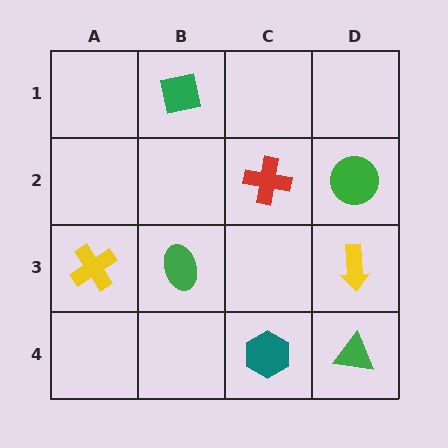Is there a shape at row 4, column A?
No, that cell is empty.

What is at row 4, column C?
A teal hexagon.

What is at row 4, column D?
A green triangle.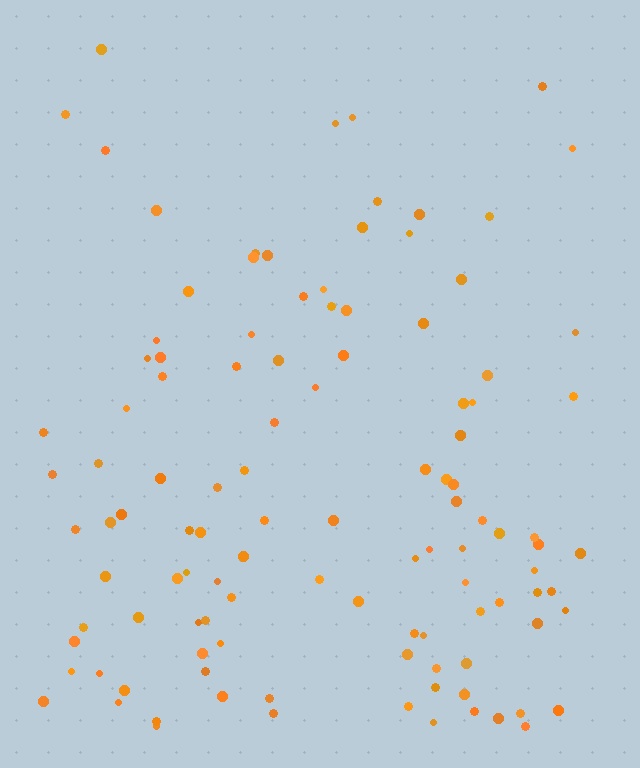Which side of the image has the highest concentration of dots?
The bottom.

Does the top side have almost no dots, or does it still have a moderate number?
Still a moderate number, just noticeably fewer than the bottom.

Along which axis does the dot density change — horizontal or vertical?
Vertical.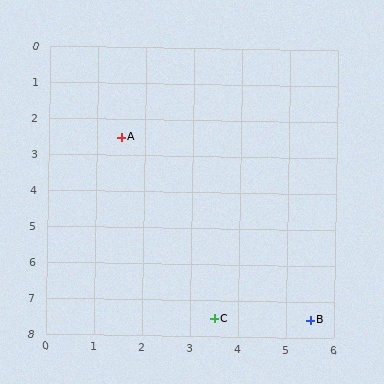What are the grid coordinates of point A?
Point A is at approximately (1.5, 2.5).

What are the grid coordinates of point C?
Point C is at approximately (3.5, 7.5).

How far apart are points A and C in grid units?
Points A and C are about 5.4 grid units apart.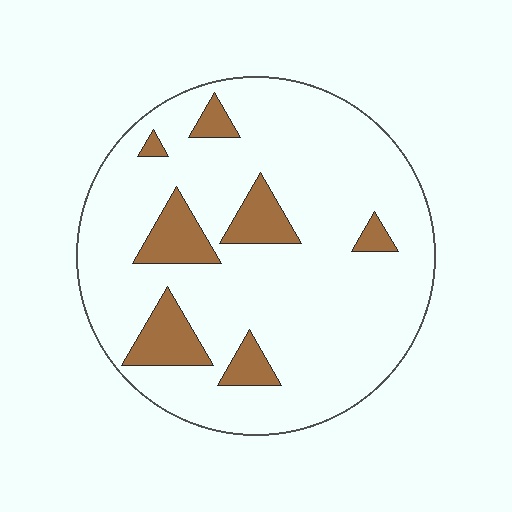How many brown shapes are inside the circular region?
7.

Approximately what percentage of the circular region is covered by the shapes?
Approximately 15%.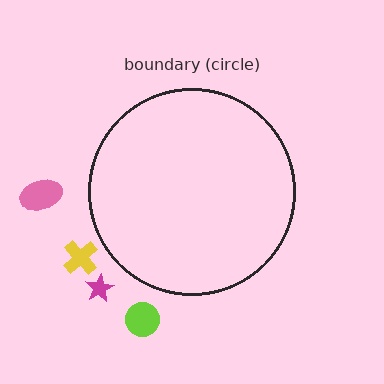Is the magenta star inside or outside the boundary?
Outside.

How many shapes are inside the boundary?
0 inside, 4 outside.